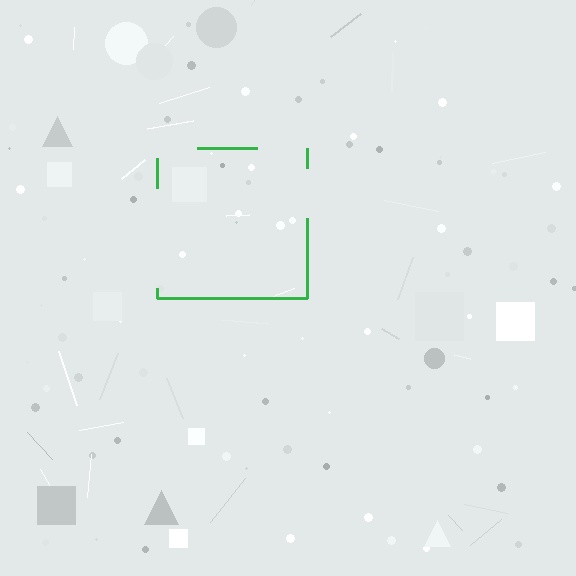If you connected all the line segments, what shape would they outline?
They would outline a square.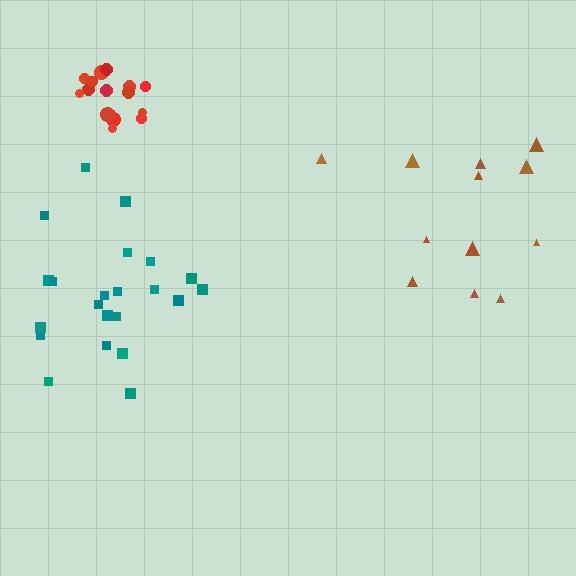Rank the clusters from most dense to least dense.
red, teal, brown.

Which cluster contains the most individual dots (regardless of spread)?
Teal (22).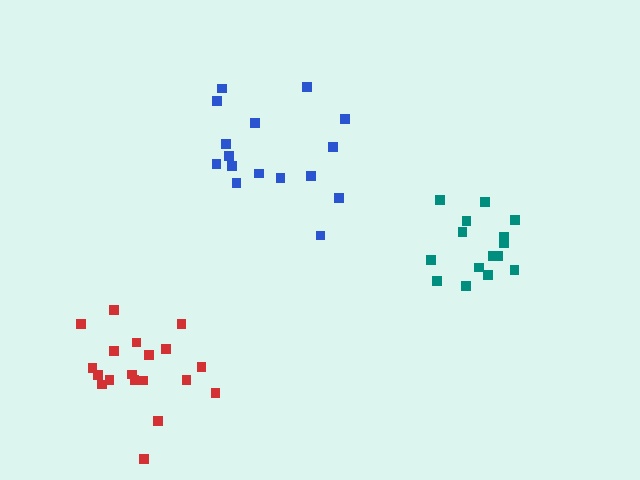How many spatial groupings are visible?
There are 3 spatial groupings.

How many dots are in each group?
Group 1: 16 dots, Group 2: 15 dots, Group 3: 19 dots (50 total).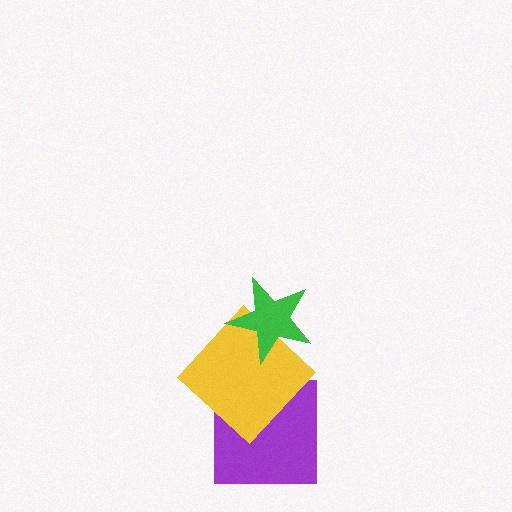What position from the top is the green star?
The green star is 1st from the top.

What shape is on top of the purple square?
The yellow diamond is on top of the purple square.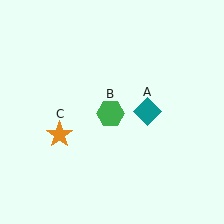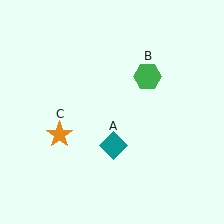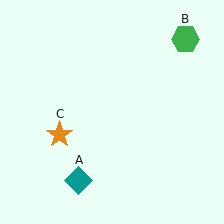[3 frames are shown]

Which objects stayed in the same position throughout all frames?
Orange star (object C) remained stationary.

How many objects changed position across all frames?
2 objects changed position: teal diamond (object A), green hexagon (object B).